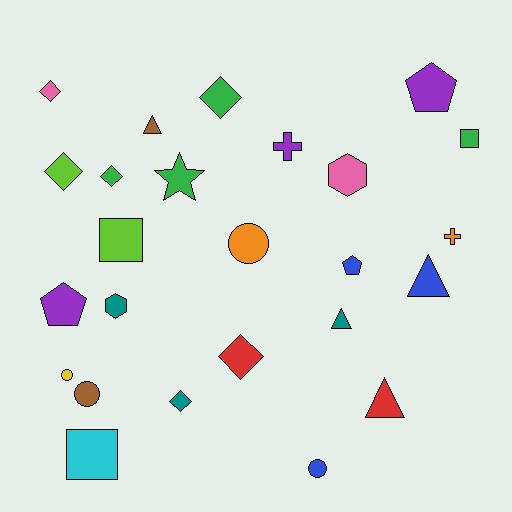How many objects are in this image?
There are 25 objects.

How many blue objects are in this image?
There are 3 blue objects.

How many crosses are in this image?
There are 2 crosses.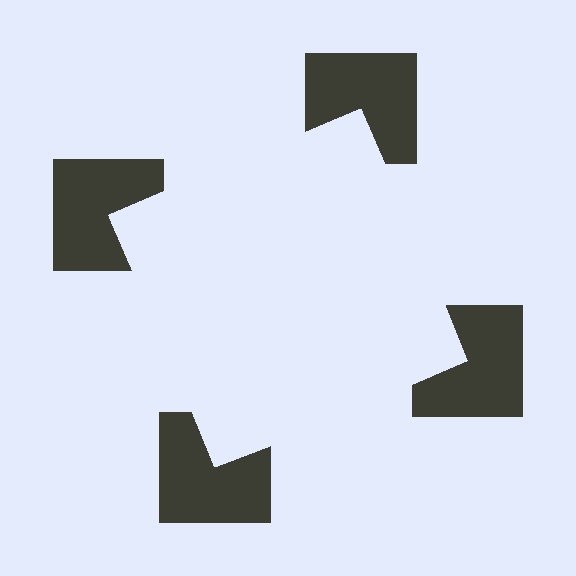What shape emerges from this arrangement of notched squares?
An illusory square — its edges are inferred from the aligned wedge cuts in the notched squares, not physically drawn.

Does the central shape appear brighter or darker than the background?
It typically appears slightly brighter than the background, even though no actual brightness change is drawn.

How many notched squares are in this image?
There are 4 — one at each vertex of the illusory square.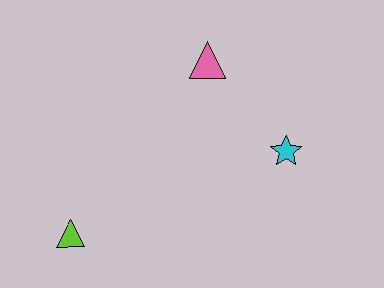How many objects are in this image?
There are 3 objects.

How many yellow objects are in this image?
There are no yellow objects.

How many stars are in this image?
There is 1 star.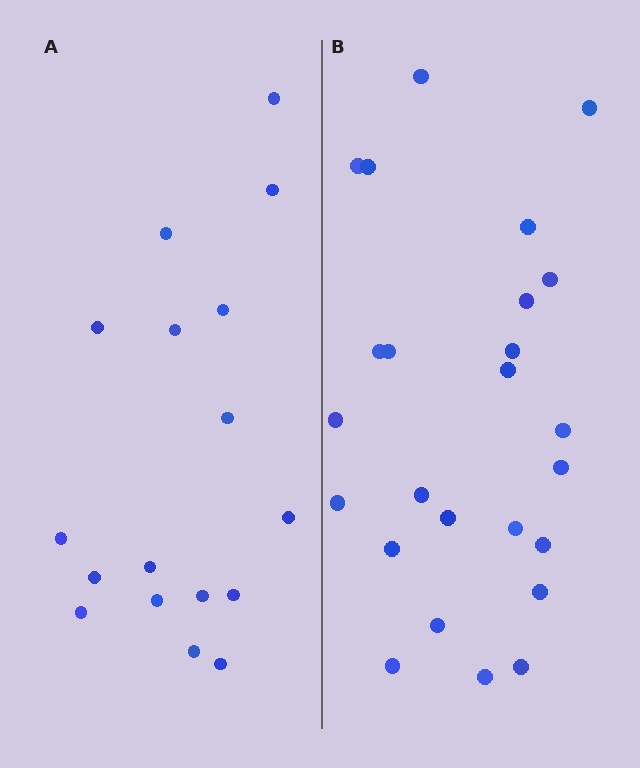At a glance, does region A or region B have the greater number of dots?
Region B (the right region) has more dots.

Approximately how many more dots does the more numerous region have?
Region B has roughly 8 or so more dots than region A.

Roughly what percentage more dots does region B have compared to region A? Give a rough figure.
About 45% more.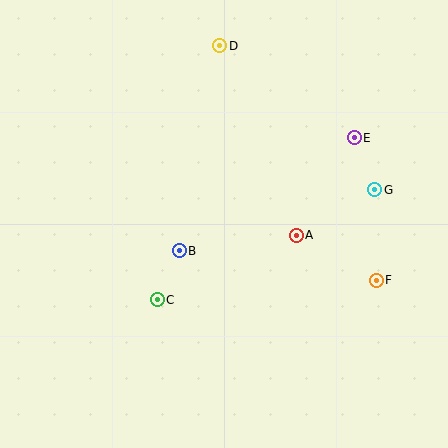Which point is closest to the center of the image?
Point B at (179, 251) is closest to the center.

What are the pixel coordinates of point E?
Point E is at (354, 138).